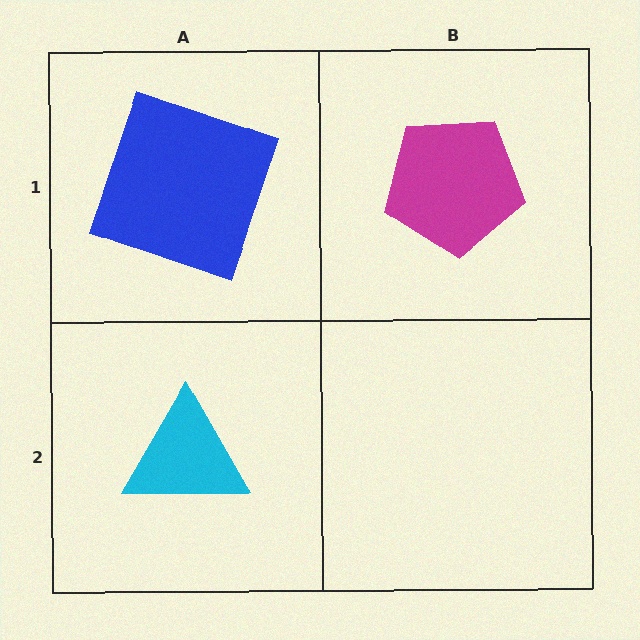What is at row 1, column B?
A magenta pentagon.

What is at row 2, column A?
A cyan triangle.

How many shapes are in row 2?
1 shape.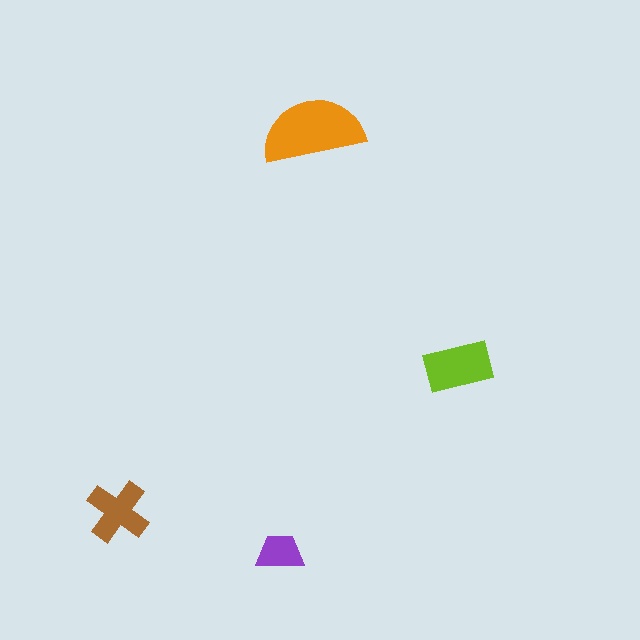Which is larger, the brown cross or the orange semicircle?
The orange semicircle.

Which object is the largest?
The orange semicircle.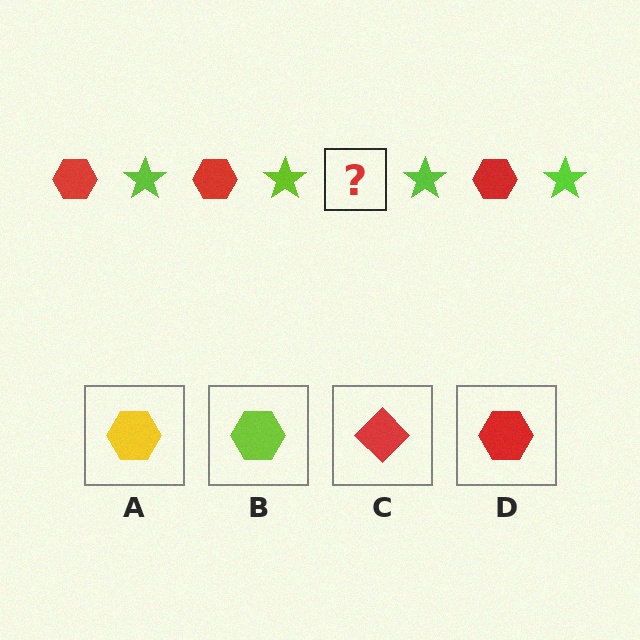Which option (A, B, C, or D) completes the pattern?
D.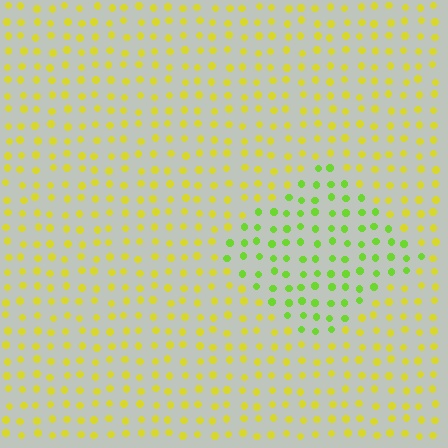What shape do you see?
I see a diamond.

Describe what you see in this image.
The image is filled with small yellow elements in a uniform arrangement. A diamond-shaped region is visible where the elements are tinted to a slightly different hue, forming a subtle color boundary.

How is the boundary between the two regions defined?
The boundary is defined purely by a slight shift in hue (about 38 degrees). Spacing, size, and orientation are identical on both sides.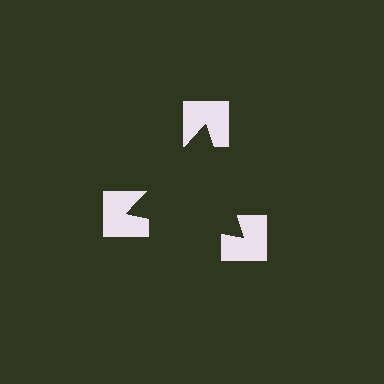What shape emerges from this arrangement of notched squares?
An illusory triangle — its edges are inferred from the aligned wedge cuts in the notched squares, not physically drawn.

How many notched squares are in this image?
There are 3 — one at each vertex of the illusory triangle.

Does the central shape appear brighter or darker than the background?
It typically appears slightly darker than the background, even though no actual brightness change is drawn.